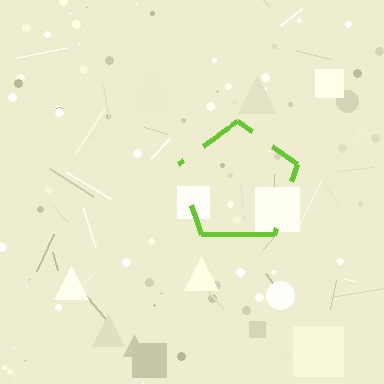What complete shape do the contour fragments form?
The contour fragments form a pentagon.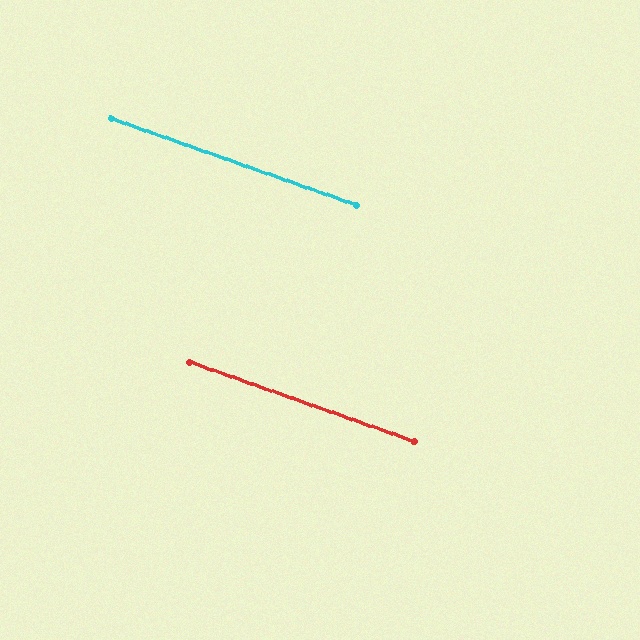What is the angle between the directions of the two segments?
Approximately 0 degrees.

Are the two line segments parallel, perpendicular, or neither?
Parallel — their directions differ by only 0.3°.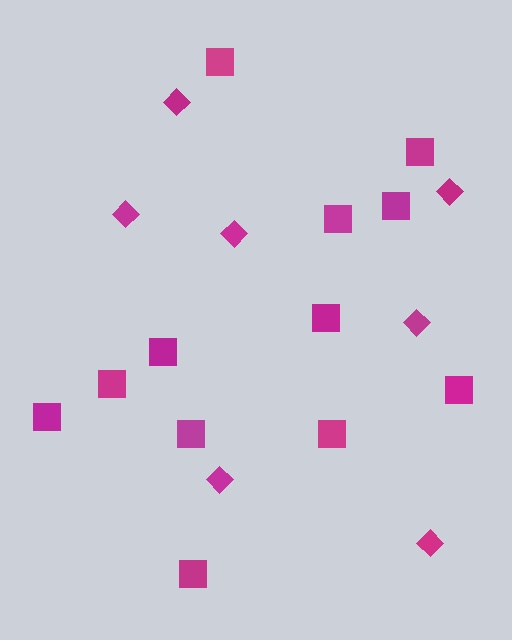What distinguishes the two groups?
There are 2 groups: one group of diamonds (7) and one group of squares (12).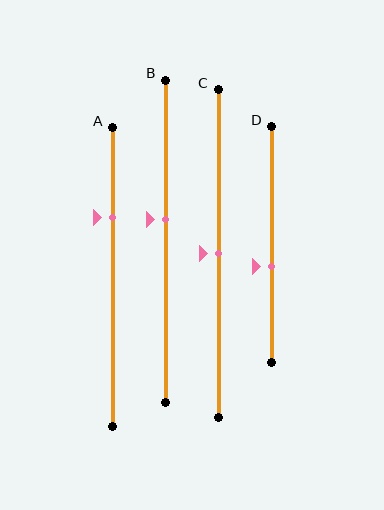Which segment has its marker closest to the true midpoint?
Segment C has its marker closest to the true midpoint.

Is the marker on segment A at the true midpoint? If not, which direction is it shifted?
No, the marker on segment A is shifted upward by about 20% of the segment length.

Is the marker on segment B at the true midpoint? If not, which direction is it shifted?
No, the marker on segment B is shifted upward by about 7% of the segment length.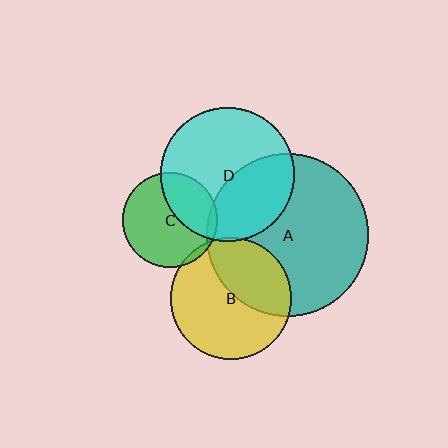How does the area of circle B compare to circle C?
Approximately 1.6 times.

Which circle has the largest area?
Circle A (teal).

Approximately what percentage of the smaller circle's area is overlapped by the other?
Approximately 40%.